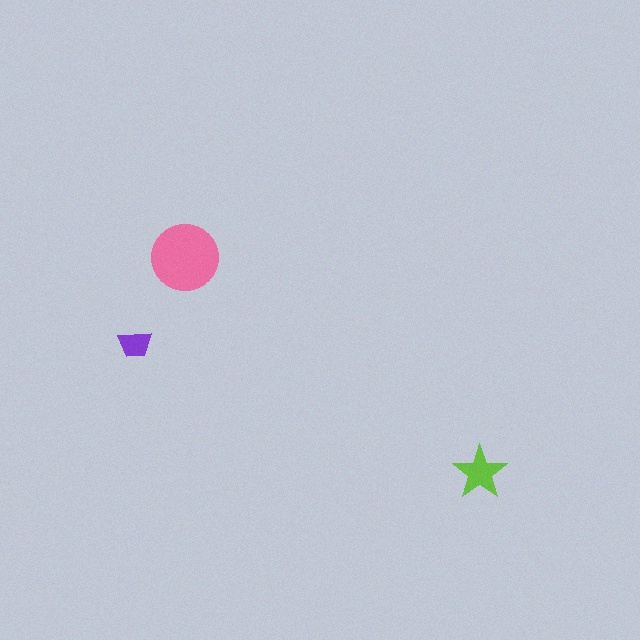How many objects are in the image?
There are 3 objects in the image.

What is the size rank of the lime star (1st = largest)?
2nd.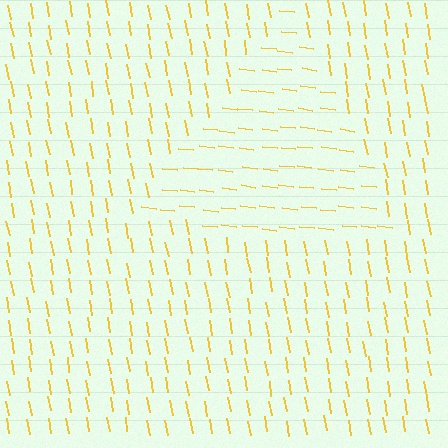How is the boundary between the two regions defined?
The boundary is defined purely by a change in line orientation (approximately 74 degrees difference). All lines are the same color and thickness.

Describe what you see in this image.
The image is filled with small yellow line segments. A triangle region in the image has lines oriented differently from the surrounding lines, creating a visible texture boundary.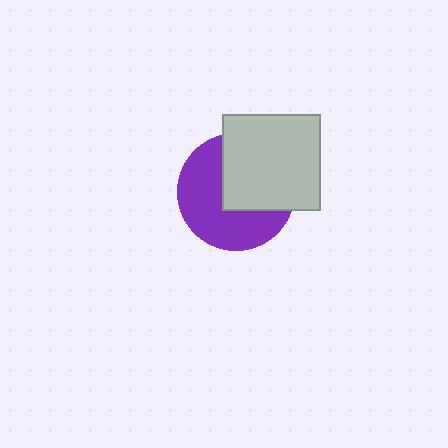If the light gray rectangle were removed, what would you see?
You would see the complete purple circle.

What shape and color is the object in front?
The object in front is a light gray rectangle.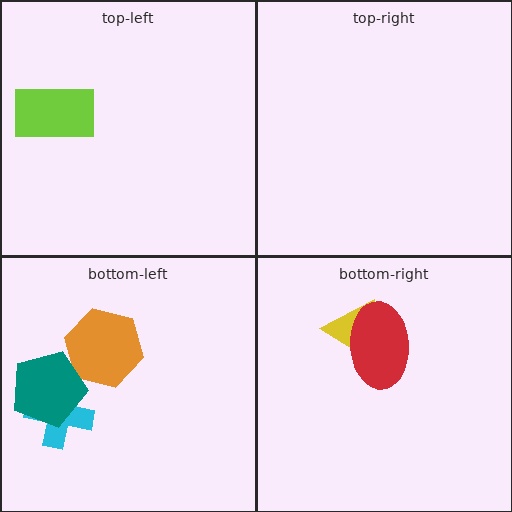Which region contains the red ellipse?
The bottom-right region.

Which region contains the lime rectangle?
The top-left region.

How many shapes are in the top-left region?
1.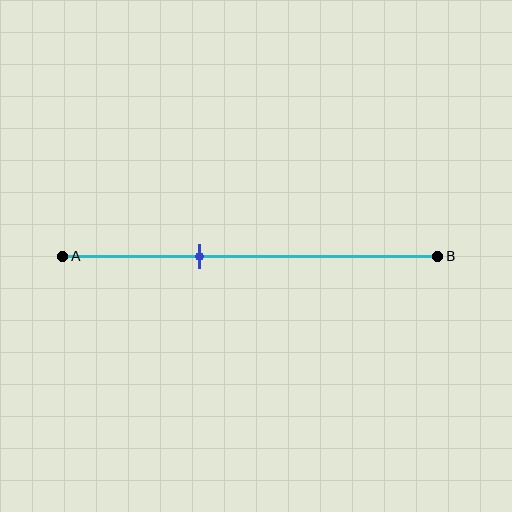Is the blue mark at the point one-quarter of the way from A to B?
No, the mark is at about 35% from A, not at the 25% one-quarter point.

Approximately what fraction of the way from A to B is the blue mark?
The blue mark is approximately 35% of the way from A to B.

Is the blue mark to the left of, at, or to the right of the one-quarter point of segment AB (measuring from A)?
The blue mark is to the right of the one-quarter point of segment AB.